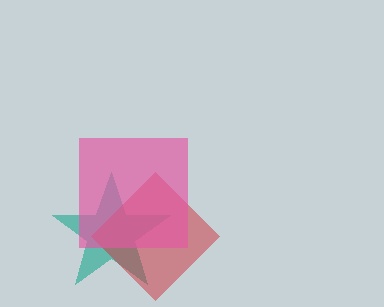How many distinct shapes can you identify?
There are 3 distinct shapes: a teal star, a red diamond, a pink square.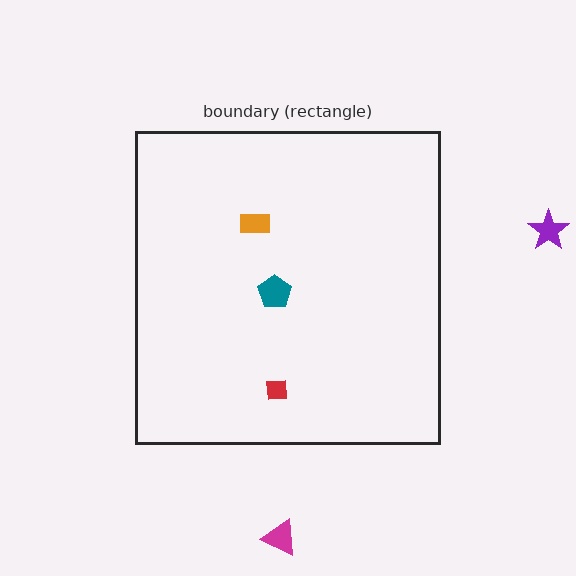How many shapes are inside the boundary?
3 inside, 2 outside.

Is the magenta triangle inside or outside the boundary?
Outside.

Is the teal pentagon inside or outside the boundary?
Inside.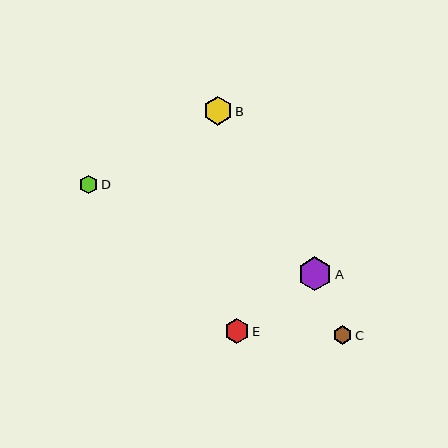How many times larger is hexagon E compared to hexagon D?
Hexagon E is approximately 1.3 times the size of hexagon D.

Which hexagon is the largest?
Hexagon A is the largest with a size of approximately 34 pixels.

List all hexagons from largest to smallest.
From largest to smallest: A, B, E, C, D.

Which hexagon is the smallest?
Hexagon D is the smallest with a size of approximately 18 pixels.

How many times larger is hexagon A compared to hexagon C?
Hexagon A is approximately 1.8 times the size of hexagon C.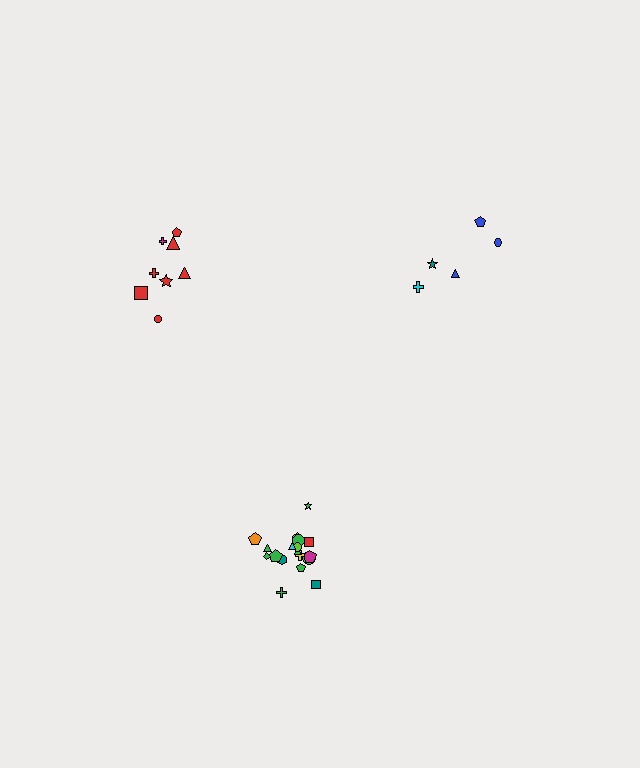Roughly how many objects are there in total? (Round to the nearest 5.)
Roughly 30 objects in total.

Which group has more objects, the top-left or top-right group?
The top-left group.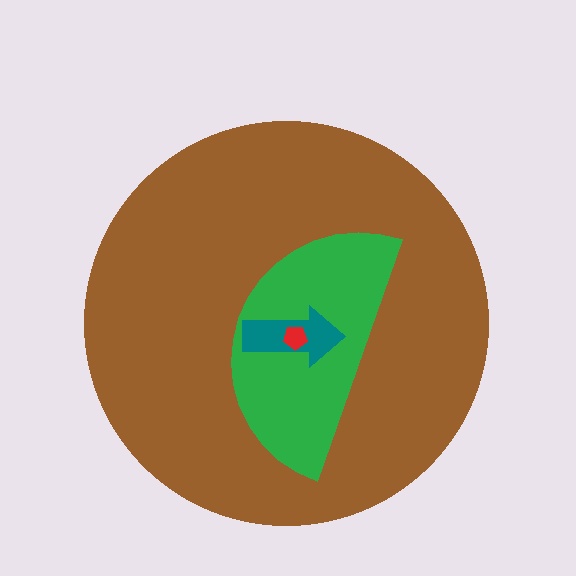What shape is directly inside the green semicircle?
The teal arrow.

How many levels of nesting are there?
4.